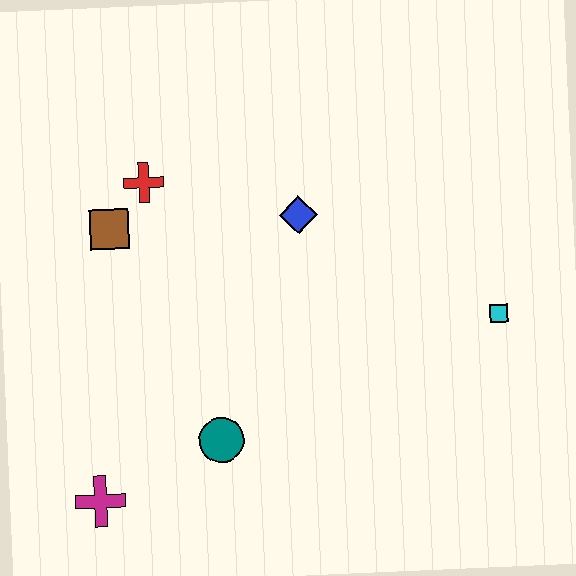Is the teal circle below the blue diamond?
Yes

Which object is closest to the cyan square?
The blue diamond is closest to the cyan square.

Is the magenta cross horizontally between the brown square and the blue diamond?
No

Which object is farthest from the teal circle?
The cyan square is farthest from the teal circle.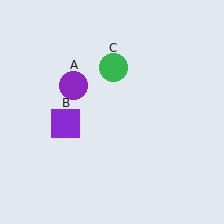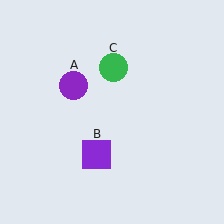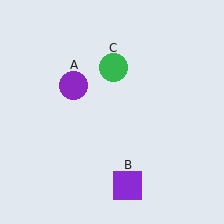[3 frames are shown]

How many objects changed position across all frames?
1 object changed position: purple square (object B).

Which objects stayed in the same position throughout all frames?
Purple circle (object A) and green circle (object C) remained stationary.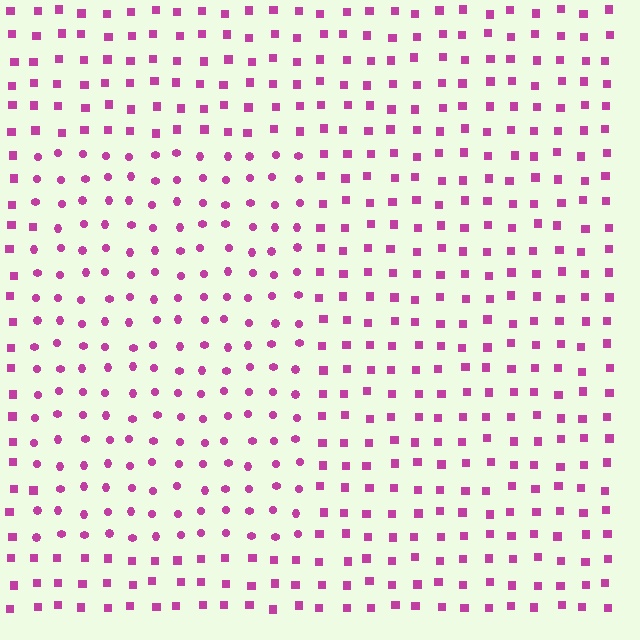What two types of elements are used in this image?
The image uses circles inside the rectangle region and squares outside it.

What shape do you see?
I see a rectangle.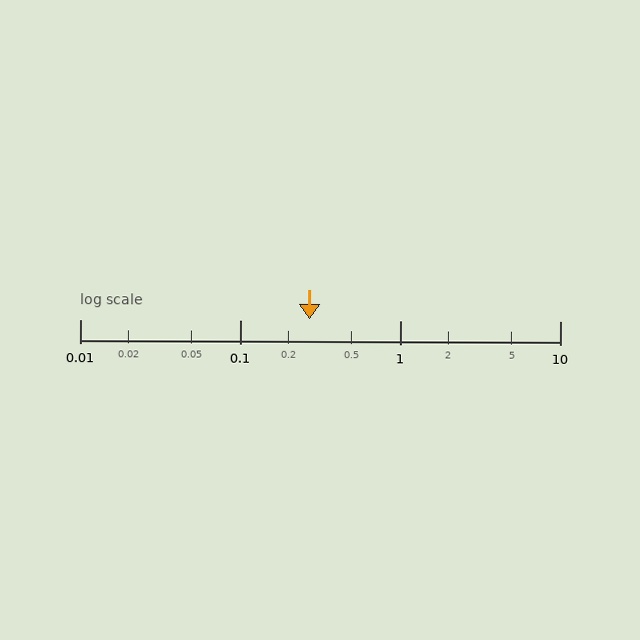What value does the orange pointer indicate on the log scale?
The pointer indicates approximately 0.27.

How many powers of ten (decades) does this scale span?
The scale spans 3 decades, from 0.01 to 10.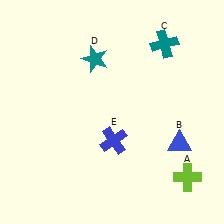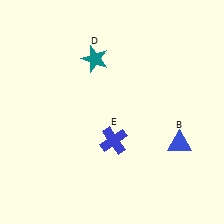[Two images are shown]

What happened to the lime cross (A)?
The lime cross (A) was removed in Image 2. It was in the bottom-right area of Image 1.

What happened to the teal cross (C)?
The teal cross (C) was removed in Image 2. It was in the top-right area of Image 1.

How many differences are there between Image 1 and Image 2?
There are 2 differences between the two images.